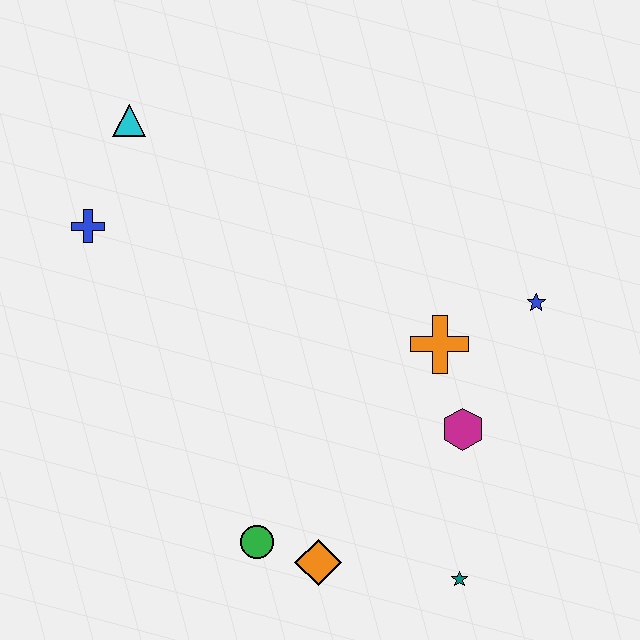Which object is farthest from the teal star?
The cyan triangle is farthest from the teal star.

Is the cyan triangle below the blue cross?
No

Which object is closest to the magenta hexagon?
The orange cross is closest to the magenta hexagon.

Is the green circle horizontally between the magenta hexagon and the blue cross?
Yes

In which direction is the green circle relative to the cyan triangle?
The green circle is below the cyan triangle.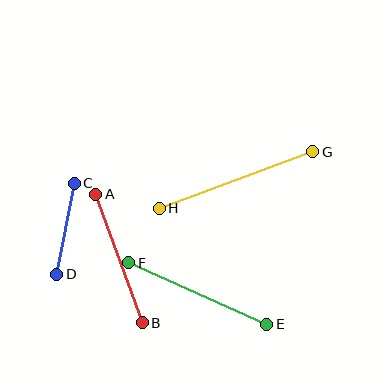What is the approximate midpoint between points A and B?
The midpoint is at approximately (119, 258) pixels.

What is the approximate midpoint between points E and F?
The midpoint is at approximately (198, 293) pixels.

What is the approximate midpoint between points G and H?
The midpoint is at approximately (236, 180) pixels.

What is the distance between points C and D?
The distance is approximately 93 pixels.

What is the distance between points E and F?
The distance is approximately 151 pixels.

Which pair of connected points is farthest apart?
Points G and H are farthest apart.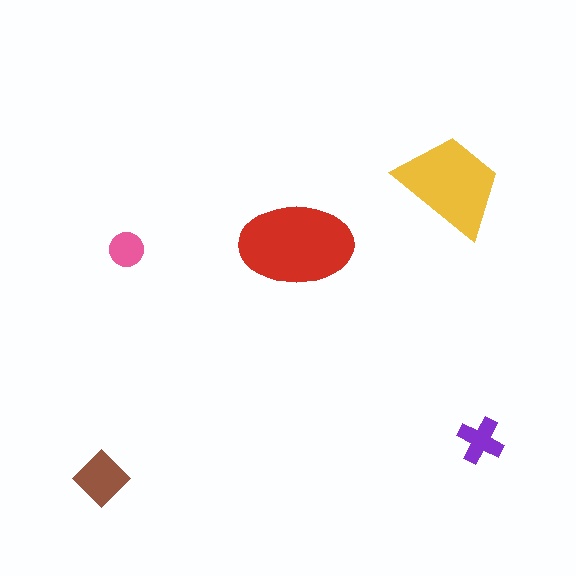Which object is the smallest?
The pink circle.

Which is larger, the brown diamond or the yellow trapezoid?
The yellow trapezoid.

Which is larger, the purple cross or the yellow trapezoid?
The yellow trapezoid.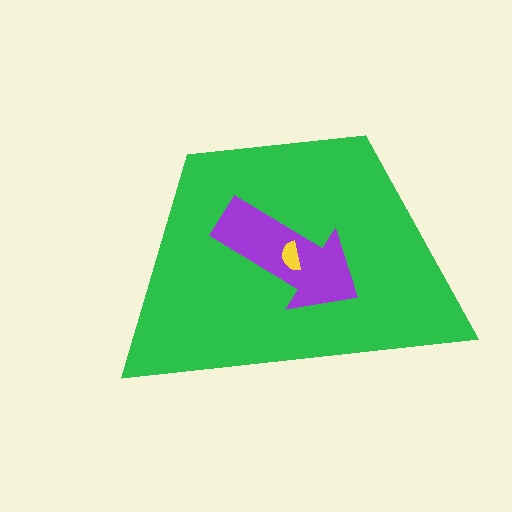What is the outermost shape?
The green trapezoid.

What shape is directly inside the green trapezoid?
The purple arrow.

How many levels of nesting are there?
3.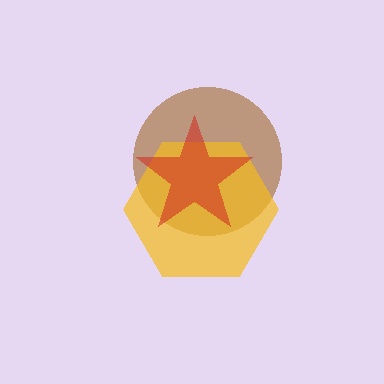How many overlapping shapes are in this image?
There are 3 overlapping shapes in the image.